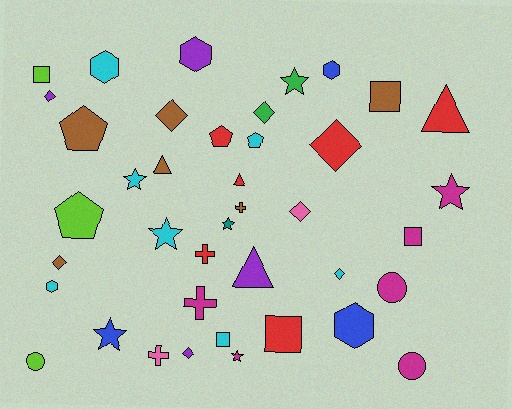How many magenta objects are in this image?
There are 6 magenta objects.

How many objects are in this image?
There are 40 objects.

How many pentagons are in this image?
There are 4 pentagons.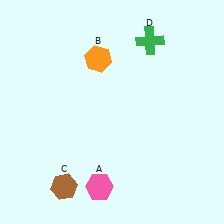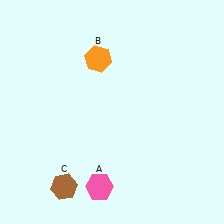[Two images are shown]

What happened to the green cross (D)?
The green cross (D) was removed in Image 2. It was in the top-right area of Image 1.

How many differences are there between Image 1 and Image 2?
There is 1 difference between the two images.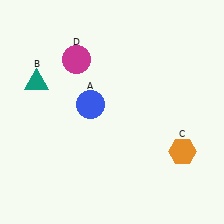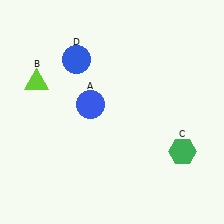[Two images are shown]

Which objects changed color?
B changed from teal to lime. C changed from orange to green. D changed from magenta to blue.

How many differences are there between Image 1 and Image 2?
There are 3 differences between the two images.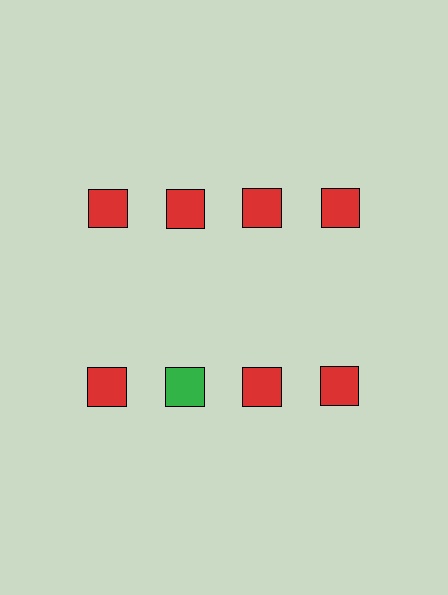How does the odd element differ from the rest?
It has a different color: green instead of red.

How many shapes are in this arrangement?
There are 8 shapes arranged in a grid pattern.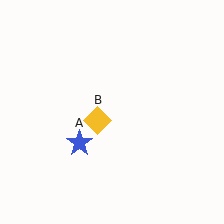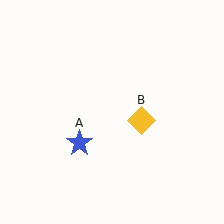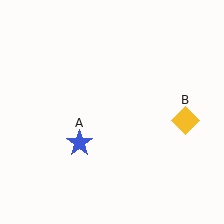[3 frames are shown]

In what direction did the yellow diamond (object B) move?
The yellow diamond (object B) moved right.